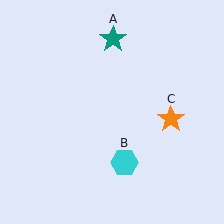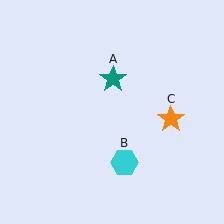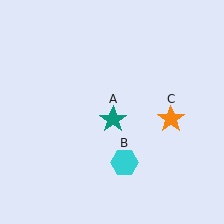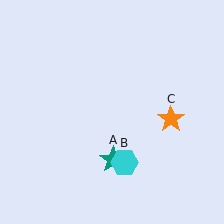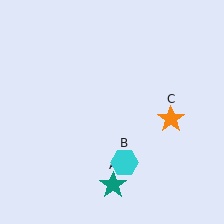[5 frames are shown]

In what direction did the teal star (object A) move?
The teal star (object A) moved down.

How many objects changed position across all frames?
1 object changed position: teal star (object A).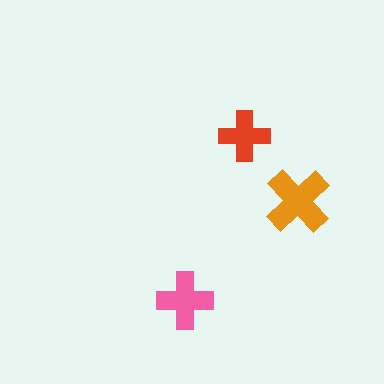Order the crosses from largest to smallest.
the orange one, the pink one, the red one.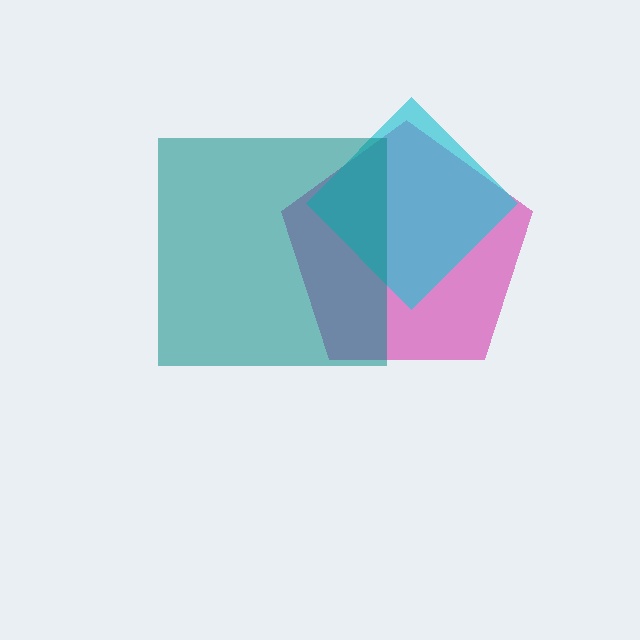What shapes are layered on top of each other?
The layered shapes are: a magenta pentagon, a cyan diamond, a teal square.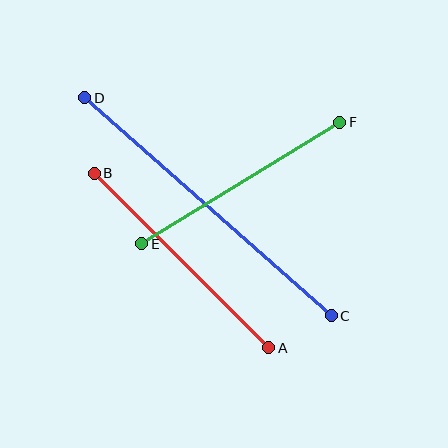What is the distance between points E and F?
The distance is approximately 233 pixels.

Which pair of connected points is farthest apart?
Points C and D are farthest apart.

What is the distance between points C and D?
The distance is approximately 329 pixels.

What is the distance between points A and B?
The distance is approximately 247 pixels.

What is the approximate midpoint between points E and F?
The midpoint is at approximately (241, 183) pixels.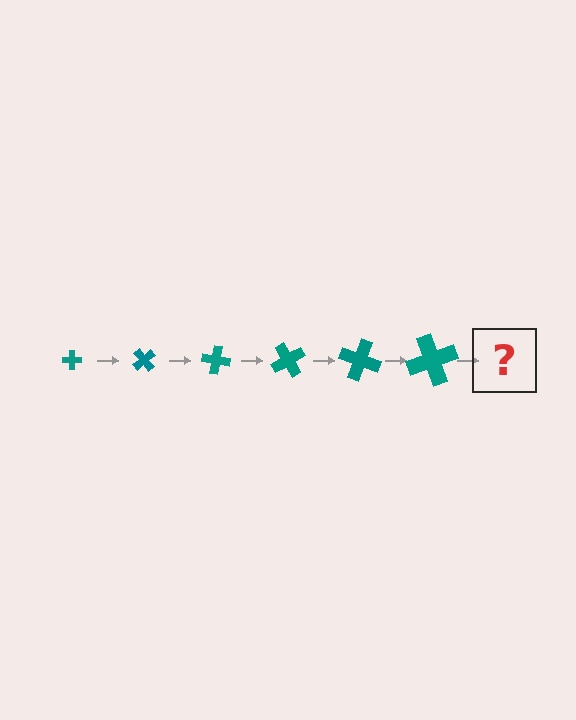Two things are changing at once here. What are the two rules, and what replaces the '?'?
The two rules are that the cross grows larger each step and it rotates 50 degrees each step. The '?' should be a cross, larger than the previous one and rotated 300 degrees from the start.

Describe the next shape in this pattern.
It should be a cross, larger than the previous one and rotated 300 degrees from the start.